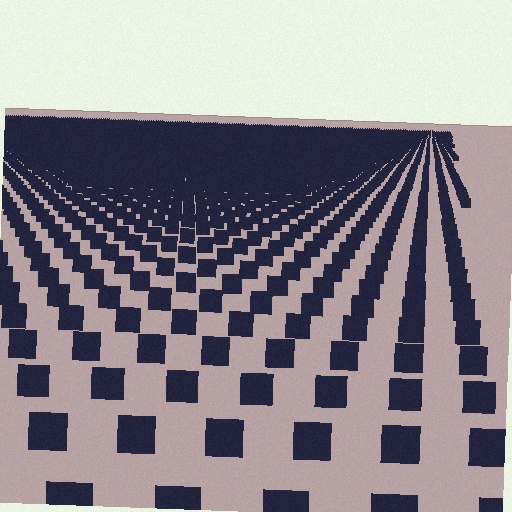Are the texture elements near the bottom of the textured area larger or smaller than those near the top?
Larger. Near the bottom, elements are closer to the viewer and appear at a bigger on-screen size.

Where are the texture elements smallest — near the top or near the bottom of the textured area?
Near the top.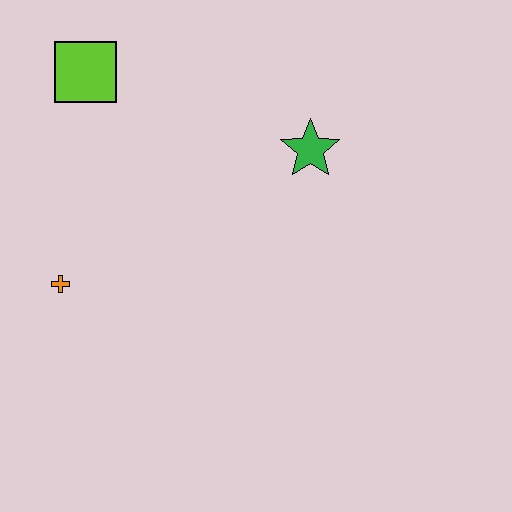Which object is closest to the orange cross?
The lime square is closest to the orange cross.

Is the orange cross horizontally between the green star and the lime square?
No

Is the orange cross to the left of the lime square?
Yes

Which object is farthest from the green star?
The orange cross is farthest from the green star.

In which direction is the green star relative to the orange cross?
The green star is to the right of the orange cross.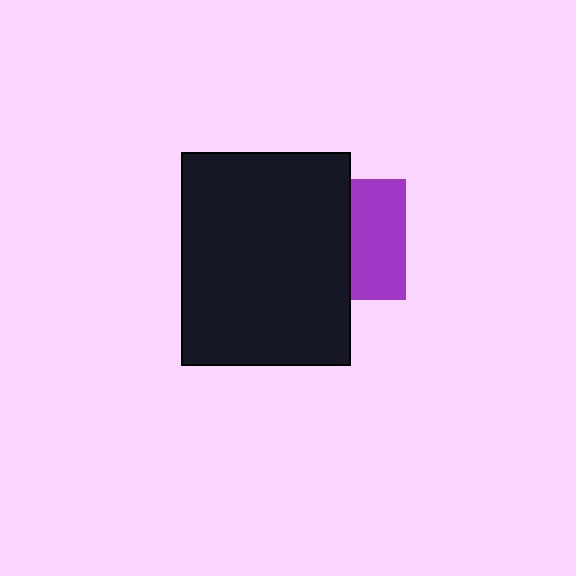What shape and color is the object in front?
The object in front is a black rectangle.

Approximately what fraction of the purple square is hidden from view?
Roughly 55% of the purple square is hidden behind the black rectangle.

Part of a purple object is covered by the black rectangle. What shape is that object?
It is a square.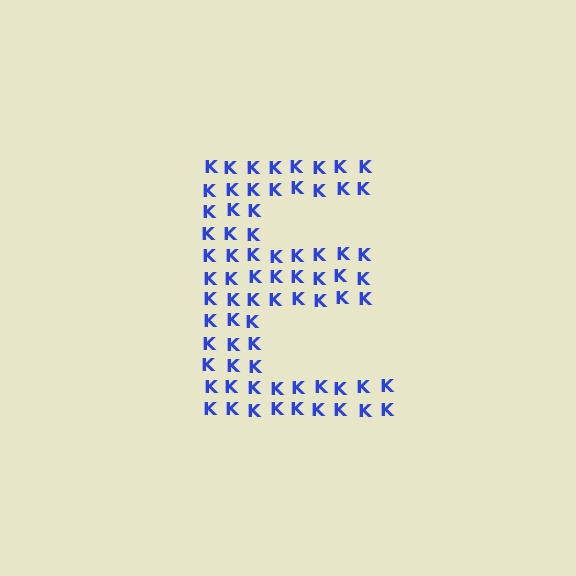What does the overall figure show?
The overall figure shows the letter E.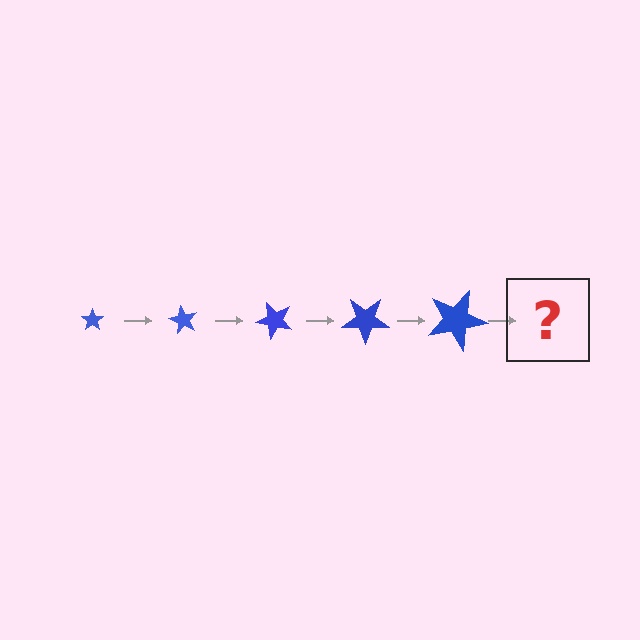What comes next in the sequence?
The next element should be a star, larger than the previous one and rotated 300 degrees from the start.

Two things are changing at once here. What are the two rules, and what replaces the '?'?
The two rules are that the star grows larger each step and it rotates 60 degrees each step. The '?' should be a star, larger than the previous one and rotated 300 degrees from the start.